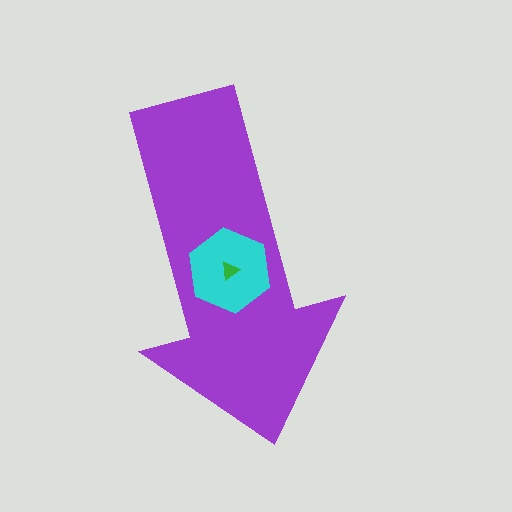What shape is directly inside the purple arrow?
The cyan hexagon.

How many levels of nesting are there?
3.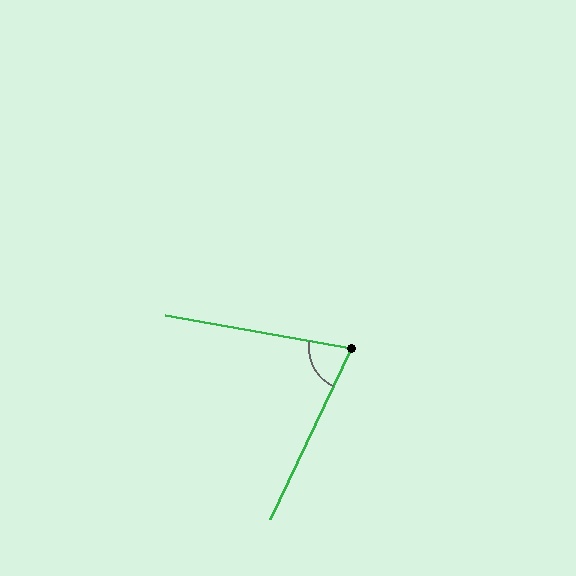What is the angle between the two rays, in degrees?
Approximately 75 degrees.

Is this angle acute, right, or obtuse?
It is acute.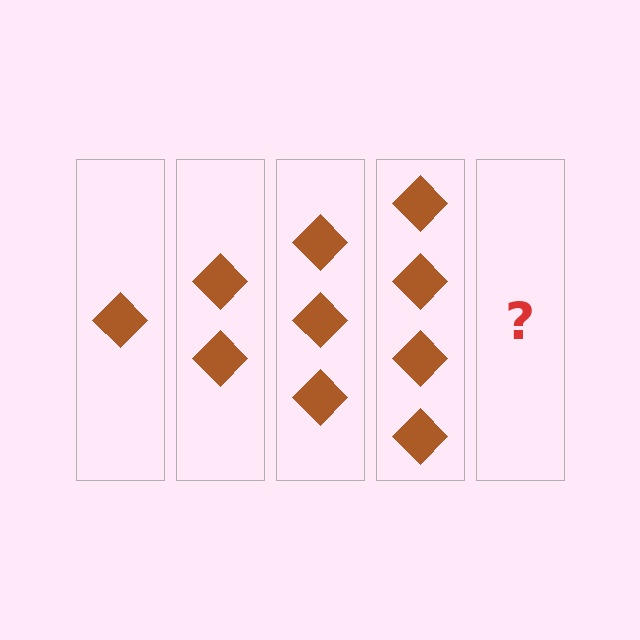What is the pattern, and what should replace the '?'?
The pattern is that each step adds one more diamond. The '?' should be 5 diamonds.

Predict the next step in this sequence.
The next step is 5 diamonds.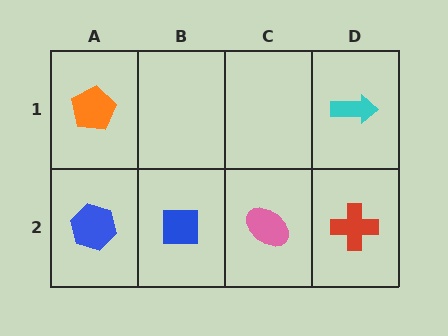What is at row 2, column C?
A pink ellipse.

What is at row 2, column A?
A blue hexagon.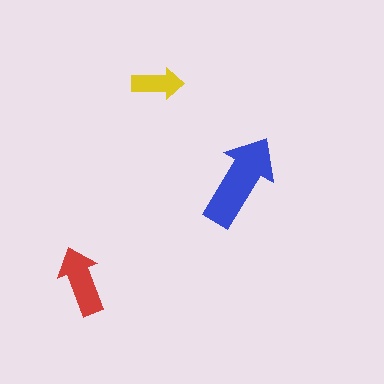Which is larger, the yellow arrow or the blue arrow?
The blue one.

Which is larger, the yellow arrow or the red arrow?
The red one.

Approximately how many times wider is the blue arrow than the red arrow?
About 1.5 times wider.